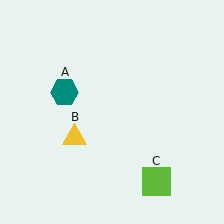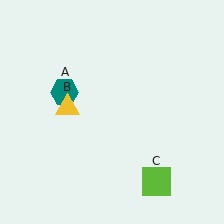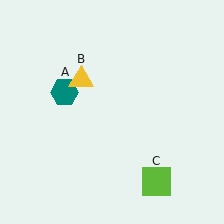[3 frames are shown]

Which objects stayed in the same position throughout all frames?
Teal hexagon (object A) and lime square (object C) remained stationary.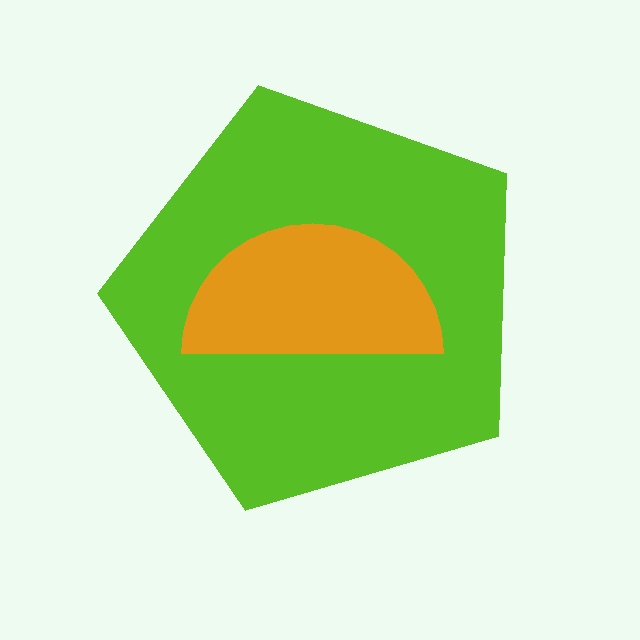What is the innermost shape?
The orange semicircle.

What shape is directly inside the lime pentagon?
The orange semicircle.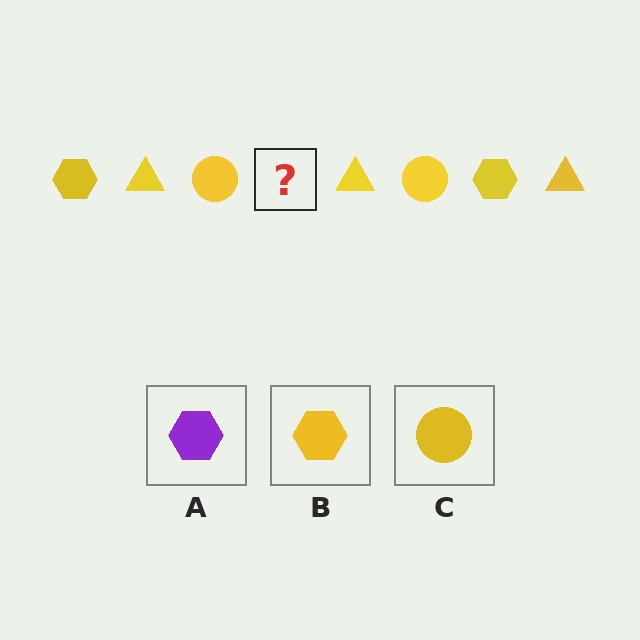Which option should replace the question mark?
Option B.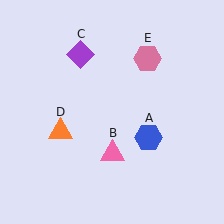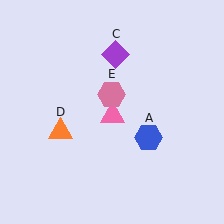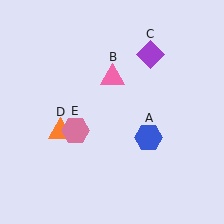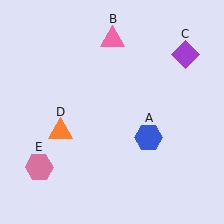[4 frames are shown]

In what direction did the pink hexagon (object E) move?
The pink hexagon (object E) moved down and to the left.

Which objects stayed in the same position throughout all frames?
Blue hexagon (object A) and orange triangle (object D) remained stationary.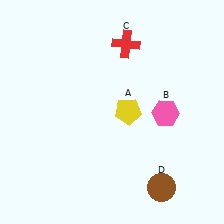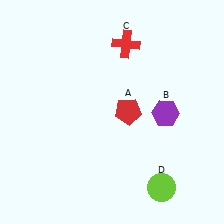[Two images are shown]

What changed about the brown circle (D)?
In Image 1, D is brown. In Image 2, it changed to lime.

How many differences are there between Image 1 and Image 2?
There are 3 differences between the two images.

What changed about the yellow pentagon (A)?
In Image 1, A is yellow. In Image 2, it changed to red.